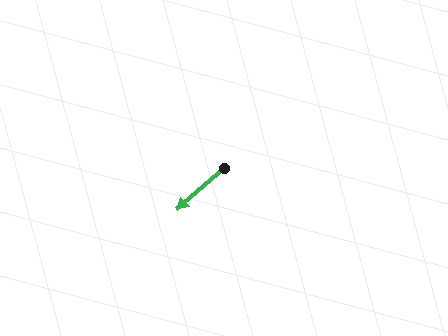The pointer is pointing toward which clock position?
Roughly 8 o'clock.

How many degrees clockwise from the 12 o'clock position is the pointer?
Approximately 229 degrees.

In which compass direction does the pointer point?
Southwest.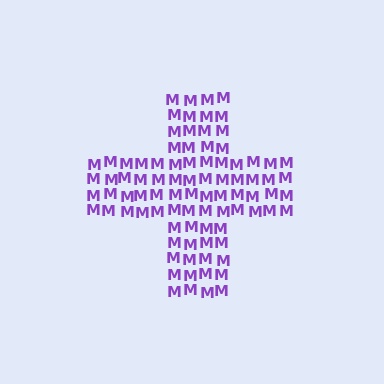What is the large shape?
The large shape is a cross.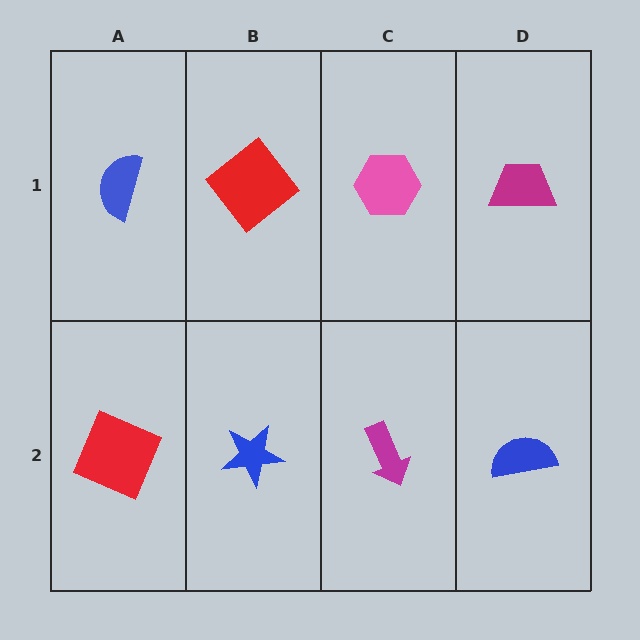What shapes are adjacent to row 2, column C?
A pink hexagon (row 1, column C), a blue star (row 2, column B), a blue semicircle (row 2, column D).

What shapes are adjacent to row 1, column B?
A blue star (row 2, column B), a blue semicircle (row 1, column A), a pink hexagon (row 1, column C).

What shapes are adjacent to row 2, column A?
A blue semicircle (row 1, column A), a blue star (row 2, column B).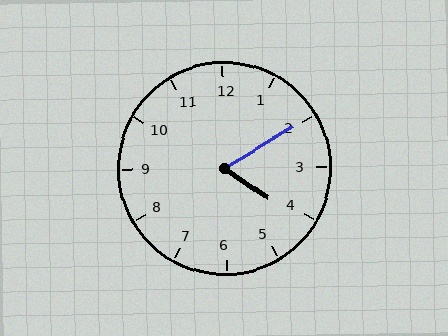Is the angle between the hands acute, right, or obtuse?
It is acute.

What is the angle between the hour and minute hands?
Approximately 65 degrees.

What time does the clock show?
4:10.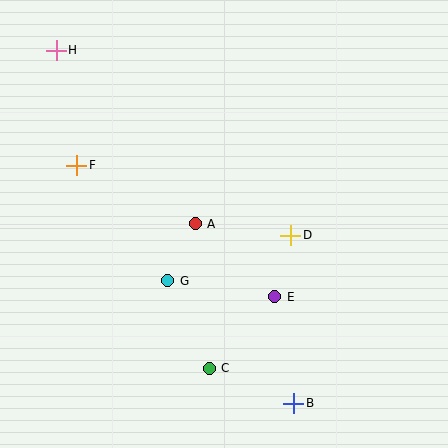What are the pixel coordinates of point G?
Point G is at (168, 281).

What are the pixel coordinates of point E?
Point E is at (275, 297).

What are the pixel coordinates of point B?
Point B is at (294, 403).